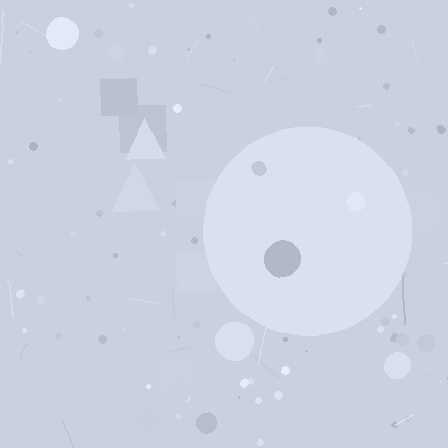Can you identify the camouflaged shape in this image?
The camouflaged shape is a circle.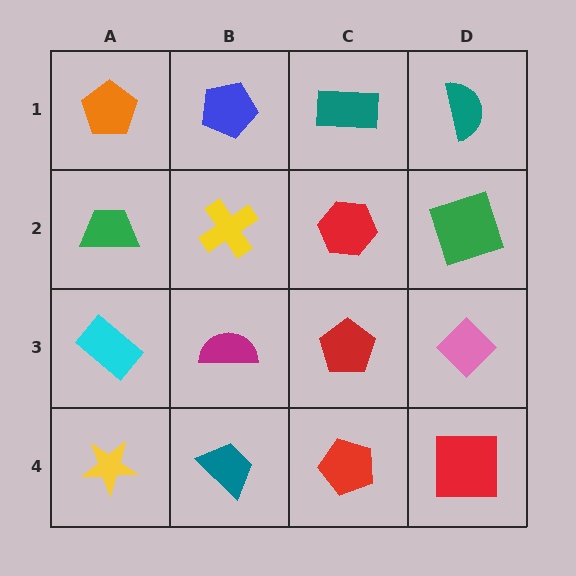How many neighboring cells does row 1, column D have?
2.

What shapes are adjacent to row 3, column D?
A green square (row 2, column D), a red square (row 4, column D), a red pentagon (row 3, column C).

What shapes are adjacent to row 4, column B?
A magenta semicircle (row 3, column B), a yellow star (row 4, column A), a red pentagon (row 4, column C).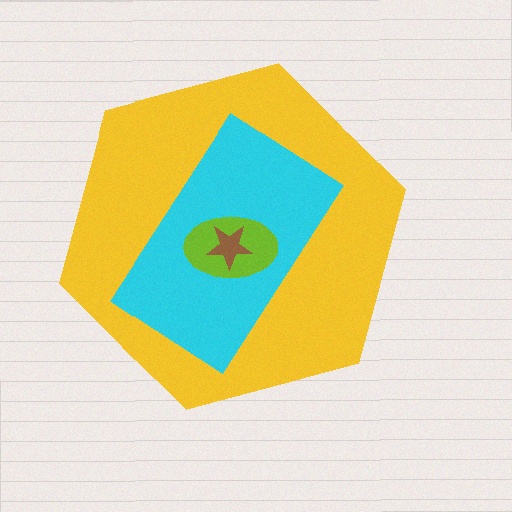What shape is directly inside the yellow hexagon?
The cyan rectangle.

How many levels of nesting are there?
4.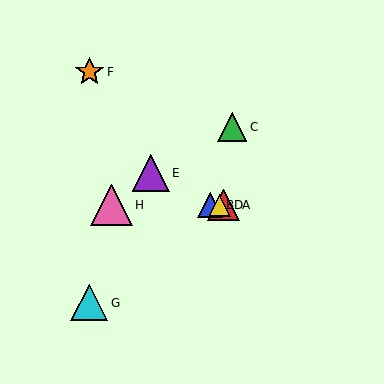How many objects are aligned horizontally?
4 objects (A, B, D, H) are aligned horizontally.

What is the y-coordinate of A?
Object A is at y≈205.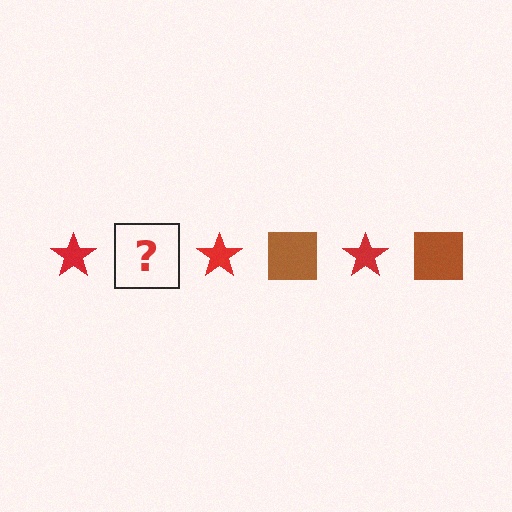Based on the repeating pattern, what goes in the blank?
The blank should be a brown square.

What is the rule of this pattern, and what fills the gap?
The rule is that the pattern alternates between red star and brown square. The gap should be filled with a brown square.